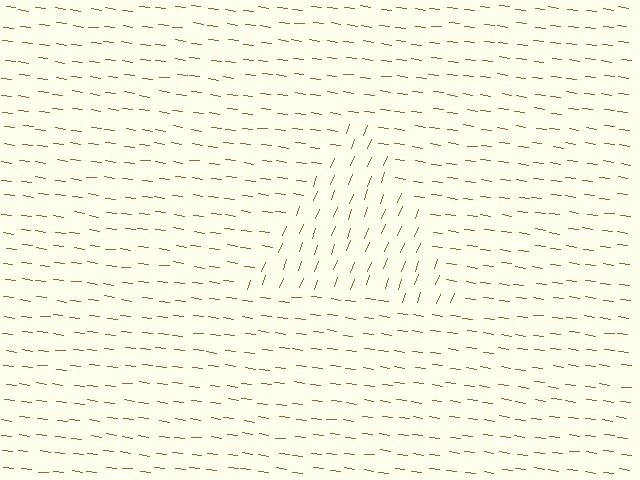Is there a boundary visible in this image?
Yes, there is a texture boundary formed by a change in line orientation.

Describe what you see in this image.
The image is filled with small brown line segments. A triangle region in the image has lines oriented differently from the surrounding lines, creating a visible texture boundary.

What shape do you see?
I see a triangle.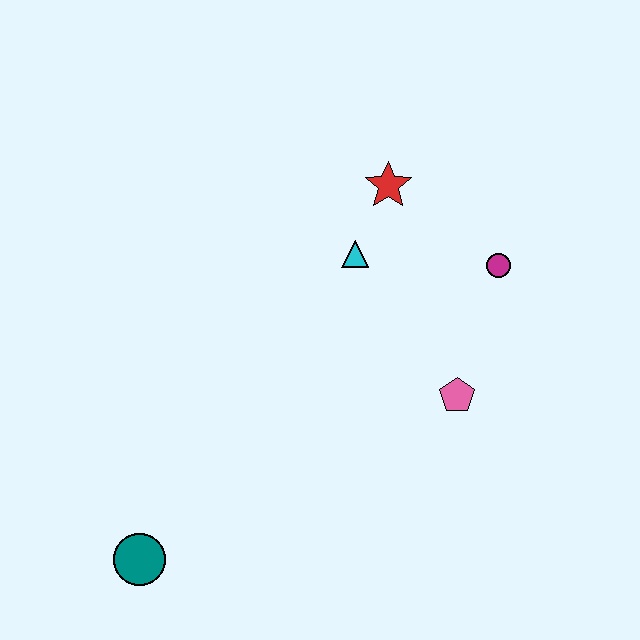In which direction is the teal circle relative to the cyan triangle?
The teal circle is below the cyan triangle.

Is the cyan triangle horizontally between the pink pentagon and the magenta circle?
No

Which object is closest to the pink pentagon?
The magenta circle is closest to the pink pentagon.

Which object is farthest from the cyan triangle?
The teal circle is farthest from the cyan triangle.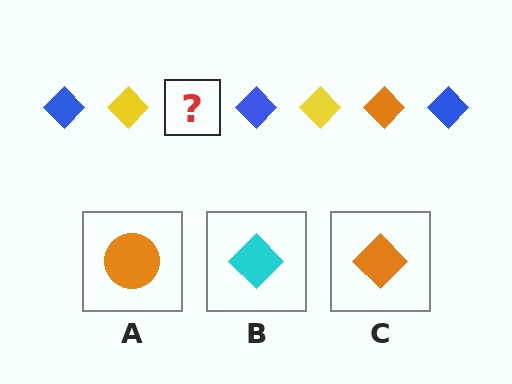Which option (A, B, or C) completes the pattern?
C.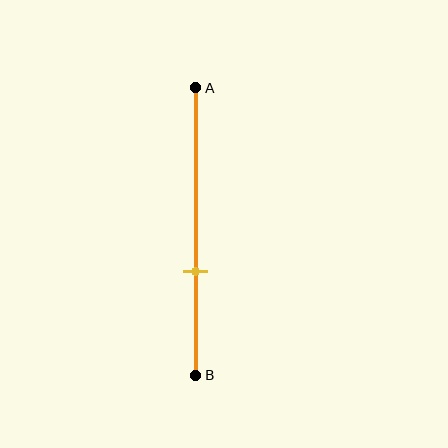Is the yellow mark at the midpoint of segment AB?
No, the mark is at about 65% from A, not at the 50% midpoint.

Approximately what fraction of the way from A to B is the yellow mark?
The yellow mark is approximately 65% of the way from A to B.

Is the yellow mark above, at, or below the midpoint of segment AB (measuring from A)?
The yellow mark is below the midpoint of segment AB.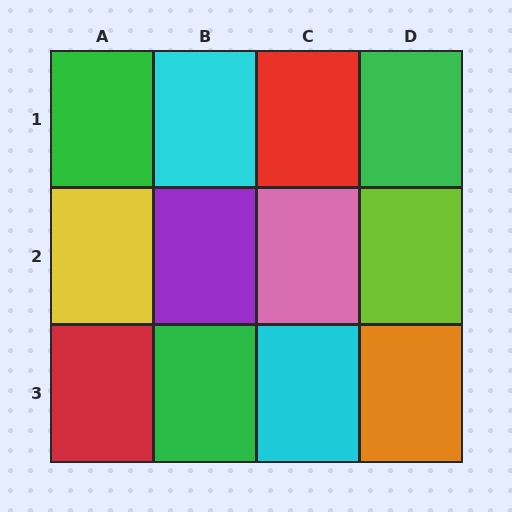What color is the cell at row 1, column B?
Cyan.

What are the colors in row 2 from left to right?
Yellow, purple, pink, lime.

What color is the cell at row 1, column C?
Red.